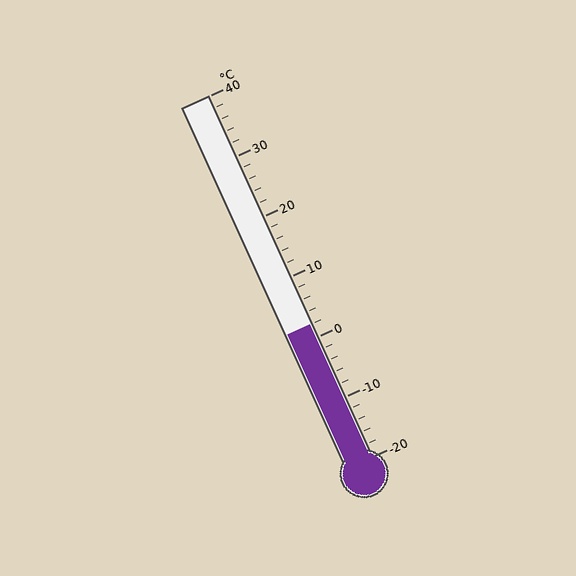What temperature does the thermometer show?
The thermometer shows approximately 2°C.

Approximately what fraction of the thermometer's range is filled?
The thermometer is filled to approximately 35% of its range.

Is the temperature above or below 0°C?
The temperature is above 0°C.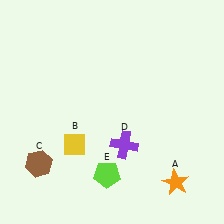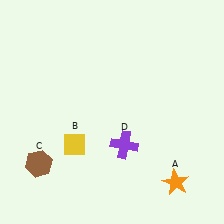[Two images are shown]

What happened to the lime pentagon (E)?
The lime pentagon (E) was removed in Image 2. It was in the bottom-left area of Image 1.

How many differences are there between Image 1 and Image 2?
There is 1 difference between the two images.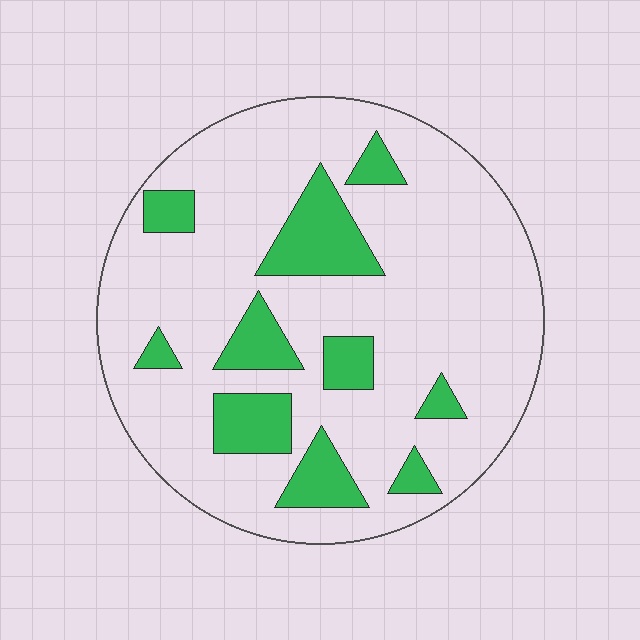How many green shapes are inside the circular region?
10.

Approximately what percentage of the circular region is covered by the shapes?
Approximately 20%.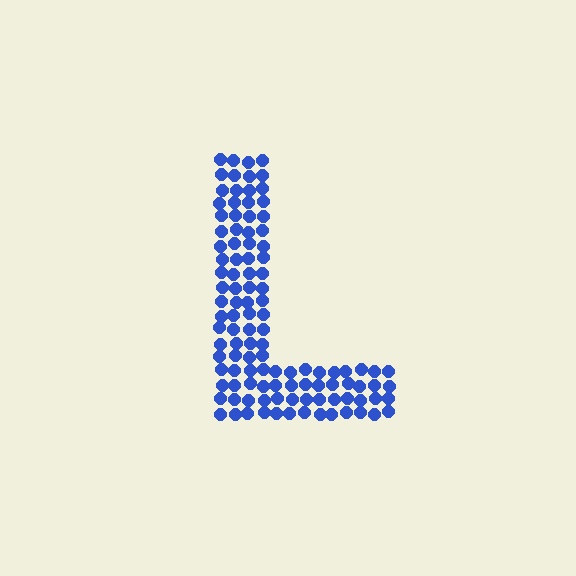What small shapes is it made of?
It is made of small circles.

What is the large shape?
The large shape is the letter L.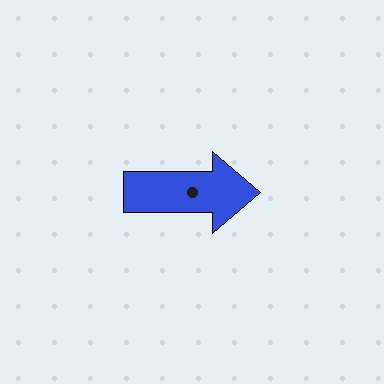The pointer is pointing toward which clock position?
Roughly 3 o'clock.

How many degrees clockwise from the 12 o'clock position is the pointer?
Approximately 90 degrees.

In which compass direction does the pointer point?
East.